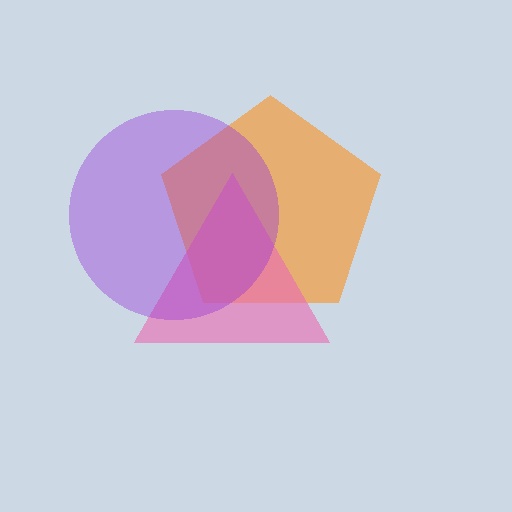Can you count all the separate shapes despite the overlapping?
Yes, there are 3 separate shapes.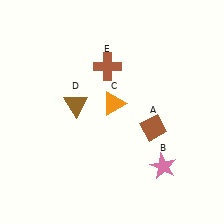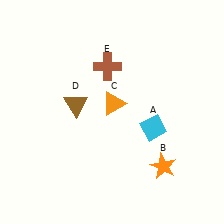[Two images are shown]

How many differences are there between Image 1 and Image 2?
There are 2 differences between the two images.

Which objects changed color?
A changed from brown to cyan. B changed from pink to orange.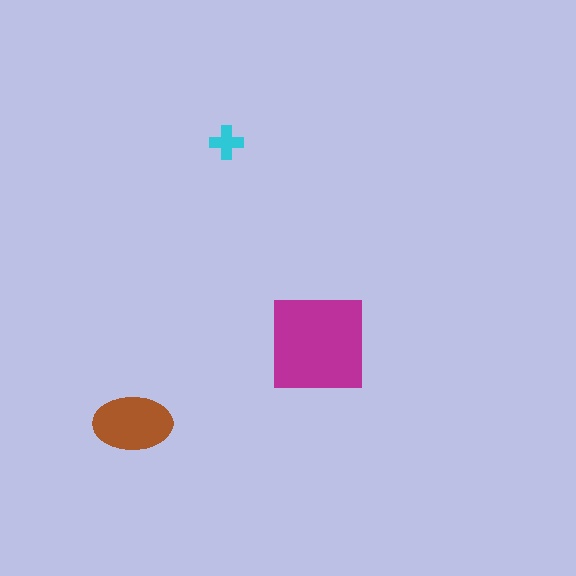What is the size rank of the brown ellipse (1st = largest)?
2nd.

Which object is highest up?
The cyan cross is topmost.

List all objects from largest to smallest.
The magenta square, the brown ellipse, the cyan cross.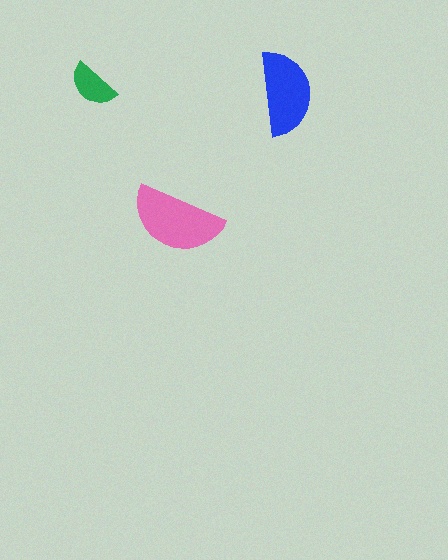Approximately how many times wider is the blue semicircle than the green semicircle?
About 1.5 times wider.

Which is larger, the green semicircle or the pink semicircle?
The pink one.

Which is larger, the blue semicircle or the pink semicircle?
The pink one.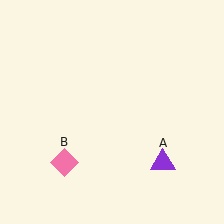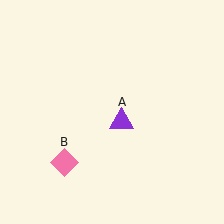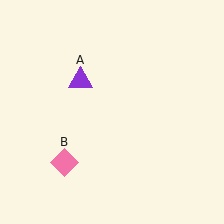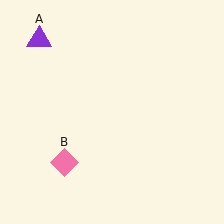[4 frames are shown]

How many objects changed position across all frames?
1 object changed position: purple triangle (object A).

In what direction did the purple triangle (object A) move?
The purple triangle (object A) moved up and to the left.